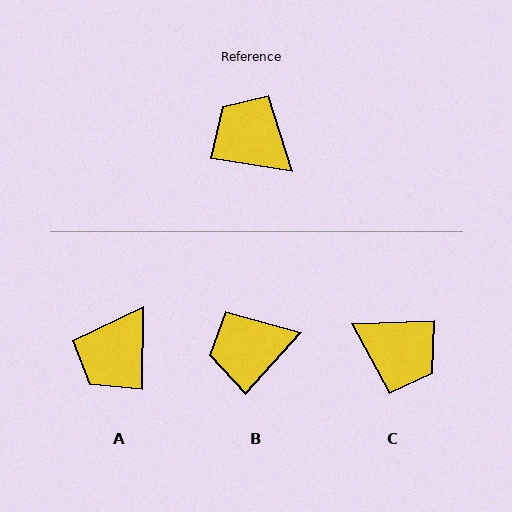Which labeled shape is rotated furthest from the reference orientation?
C, about 169 degrees away.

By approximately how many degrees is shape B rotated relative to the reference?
Approximately 57 degrees counter-clockwise.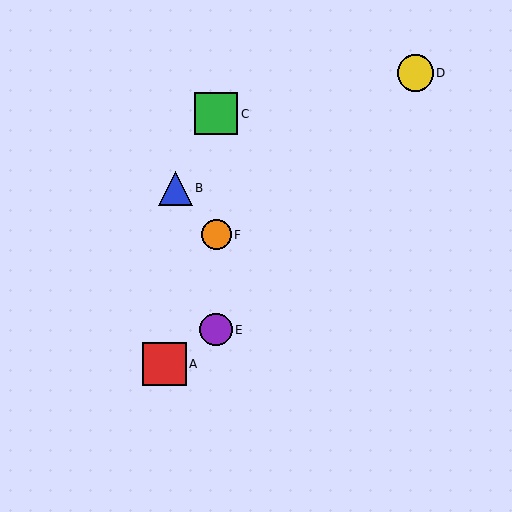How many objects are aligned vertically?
3 objects (C, E, F) are aligned vertically.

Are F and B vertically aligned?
No, F is at x≈216 and B is at x≈175.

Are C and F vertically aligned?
Yes, both are at x≈216.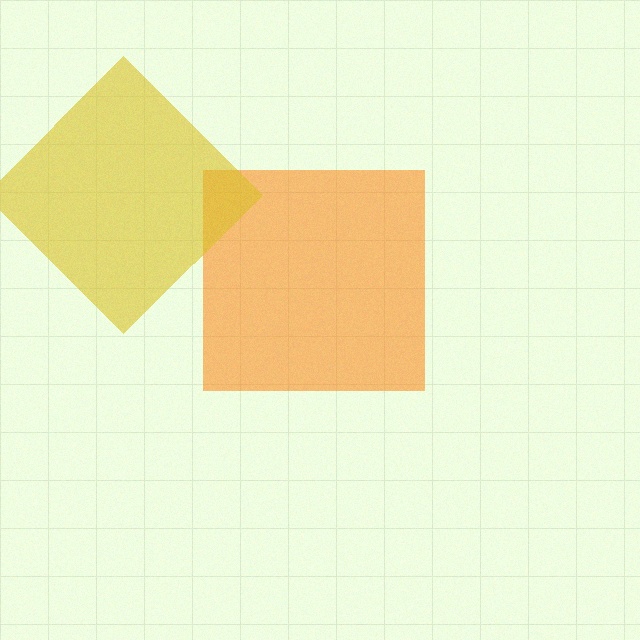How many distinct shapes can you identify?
There are 2 distinct shapes: an orange square, a yellow diamond.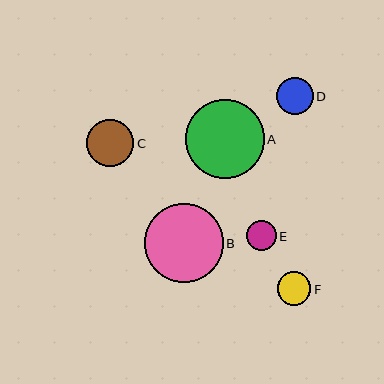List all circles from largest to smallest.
From largest to smallest: B, A, C, D, F, E.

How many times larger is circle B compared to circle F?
Circle B is approximately 2.4 times the size of circle F.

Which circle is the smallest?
Circle E is the smallest with a size of approximately 29 pixels.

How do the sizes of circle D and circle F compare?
Circle D and circle F are approximately the same size.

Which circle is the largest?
Circle B is the largest with a size of approximately 79 pixels.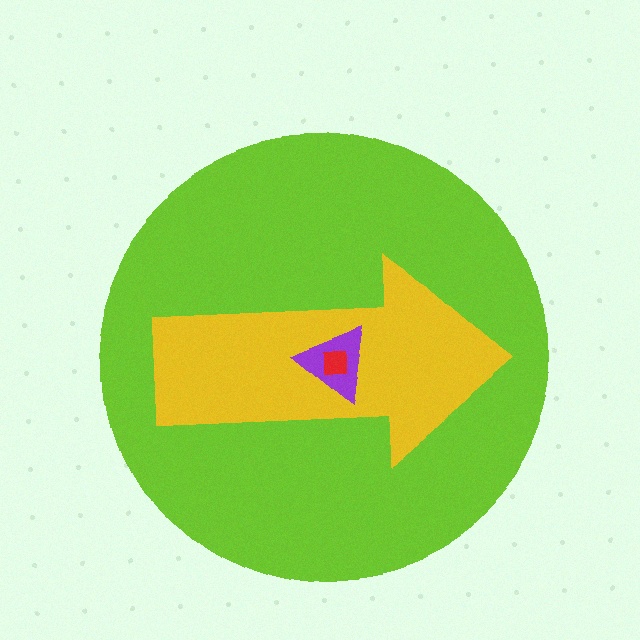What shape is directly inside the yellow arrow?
The purple triangle.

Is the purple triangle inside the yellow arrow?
Yes.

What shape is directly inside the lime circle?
The yellow arrow.